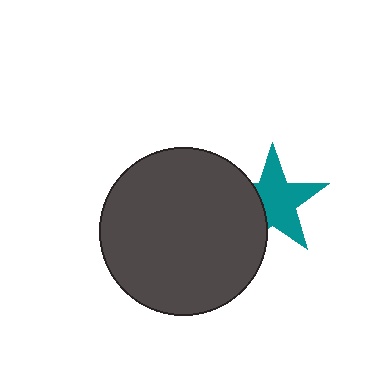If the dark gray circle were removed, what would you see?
You would see the complete teal star.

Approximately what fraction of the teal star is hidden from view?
Roughly 32% of the teal star is hidden behind the dark gray circle.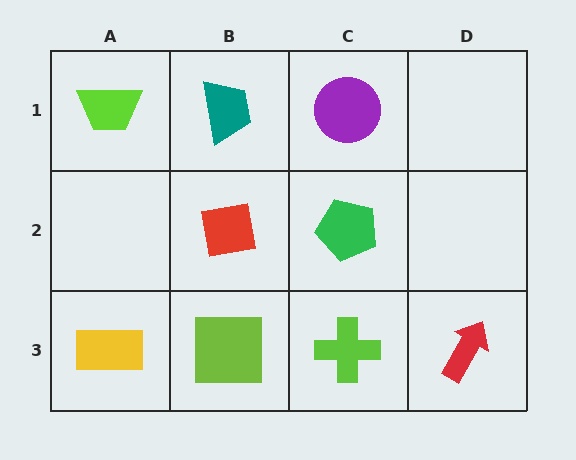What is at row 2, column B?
A red square.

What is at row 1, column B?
A teal trapezoid.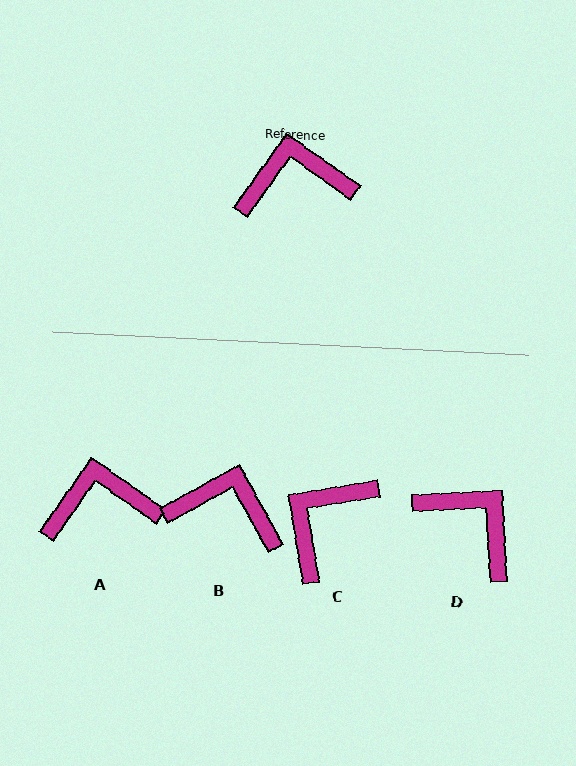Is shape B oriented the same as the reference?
No, it is off by about 26 degrees.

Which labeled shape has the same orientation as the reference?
A.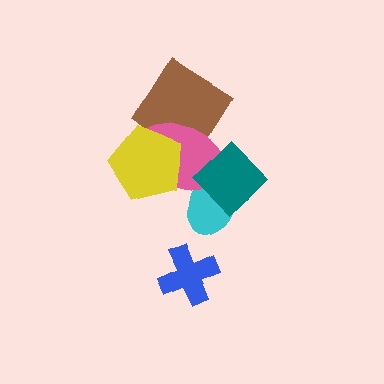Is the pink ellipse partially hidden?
Yes, it is partially covered by another shape.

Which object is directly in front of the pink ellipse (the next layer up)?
The yellow pentagon is directly in front of the pink ellipse.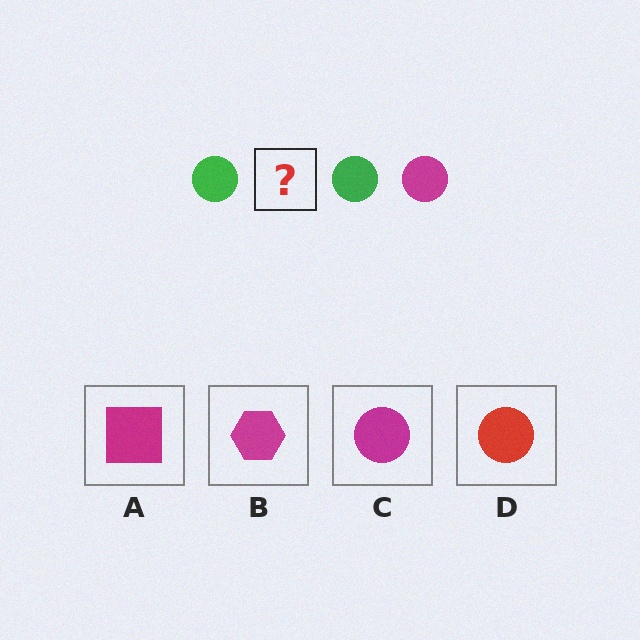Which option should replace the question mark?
Option C.